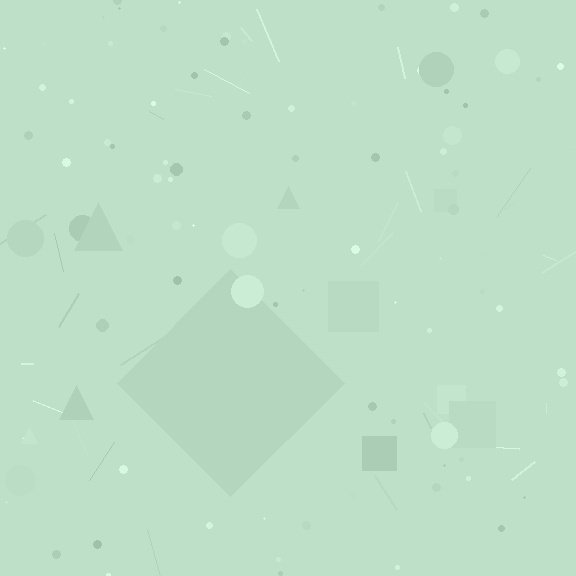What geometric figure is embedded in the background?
A diamond is embedded in the background.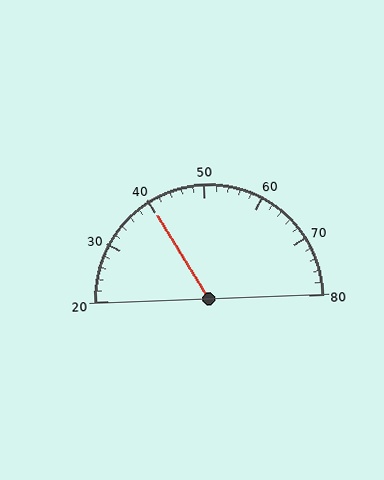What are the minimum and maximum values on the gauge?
The gauge ranges from 20 to 80.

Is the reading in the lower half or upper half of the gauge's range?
The reading is in the lower half of the range (20 to 80).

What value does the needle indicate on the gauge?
The needle indicates approximately 40.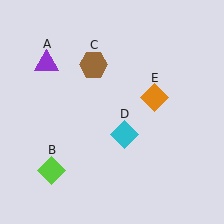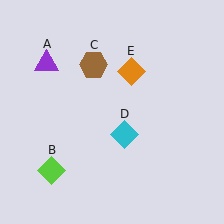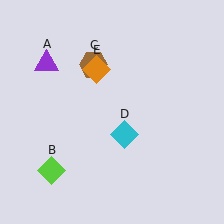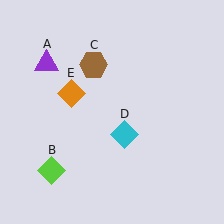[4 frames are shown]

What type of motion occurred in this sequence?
The orange diamond (object E) rotated counterclockwise around the center of the scene.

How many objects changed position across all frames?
1 object changed position: orange diamond (object E).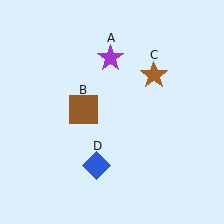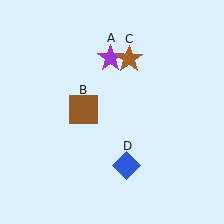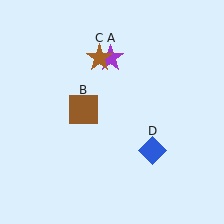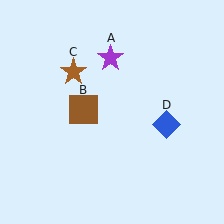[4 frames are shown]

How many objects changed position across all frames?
2 objects changed position: brown star (object C), blue diamond (object D).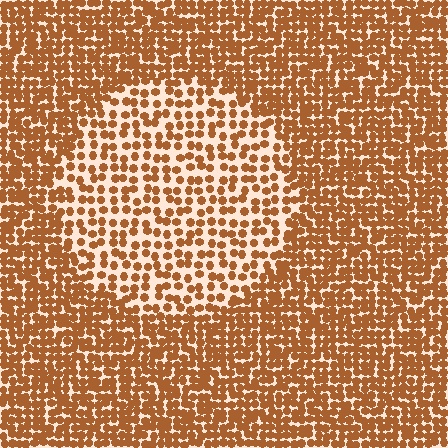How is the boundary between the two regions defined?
The boundary is defined by a change in element density (approximately 1.9x ratio). All elements are the same color, size, and shape.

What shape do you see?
I see a circle.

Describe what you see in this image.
The image contains small brown elements arranged at two different densities. A circle-shaped region is visible where the elements are less densely packed than the surrounding area.